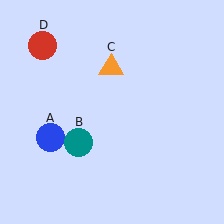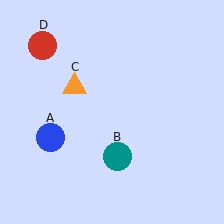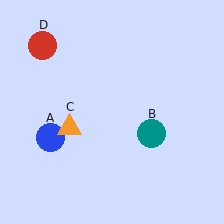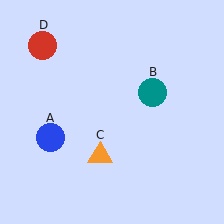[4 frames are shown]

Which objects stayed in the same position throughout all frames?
Blue circle (object A) and red circle (object D) remained stationary.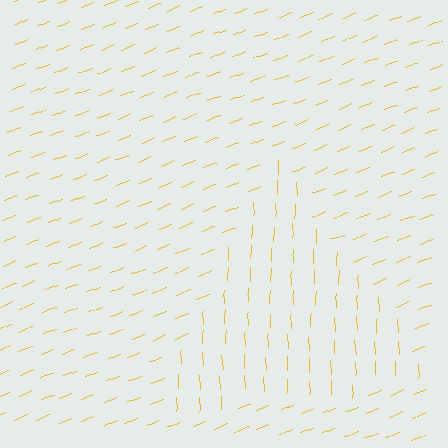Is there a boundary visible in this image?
Yes, there is a texture boundary formed by a change in line orientation.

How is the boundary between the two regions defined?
The boundary is defined purely by a change in line orientation (approximately 69 degrees difference). All lines are the same color and thickness.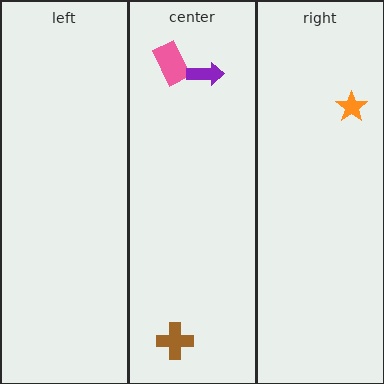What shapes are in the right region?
The orange star.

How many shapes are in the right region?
1.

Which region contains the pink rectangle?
The center region.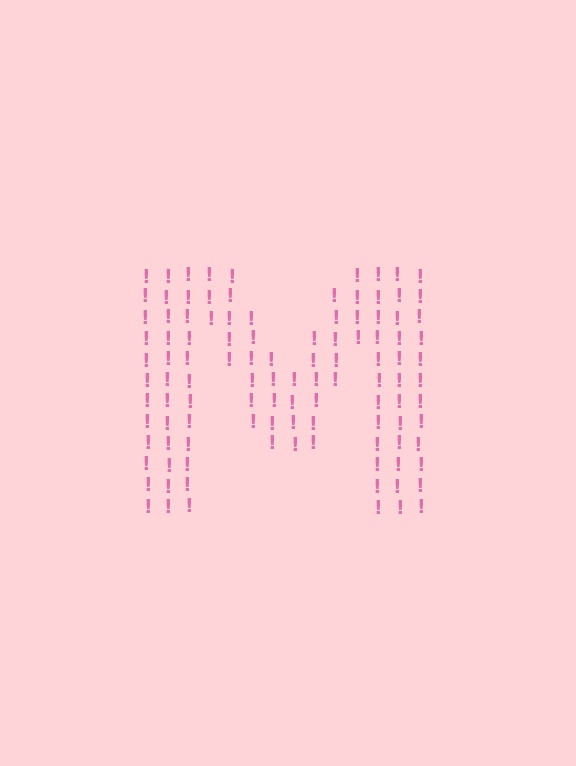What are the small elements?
The small elements are exclamation marks.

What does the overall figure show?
The overall figure shows the letter M.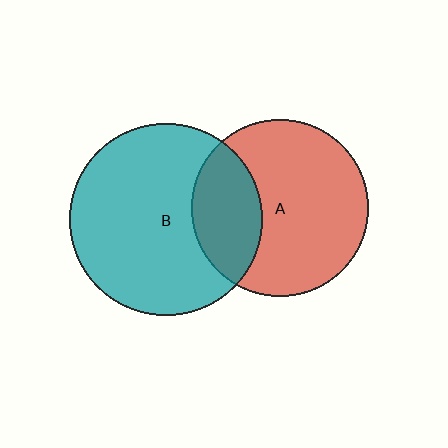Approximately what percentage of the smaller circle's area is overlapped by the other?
Approximately 30%.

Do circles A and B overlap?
Yes.